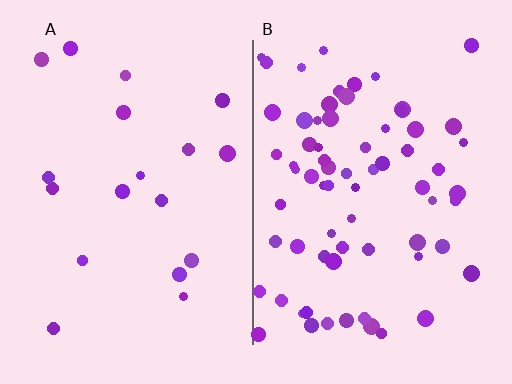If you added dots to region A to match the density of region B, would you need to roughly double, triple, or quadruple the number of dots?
Approximately quadruple.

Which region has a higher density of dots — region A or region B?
B (the right).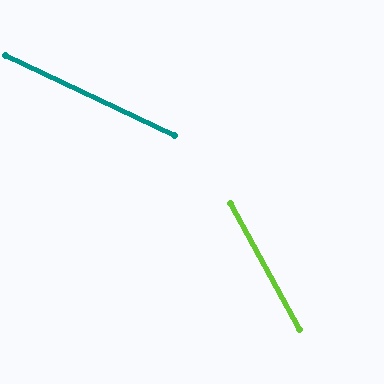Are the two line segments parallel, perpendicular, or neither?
Neither parallel nor perpendicular — they differ by about 36°.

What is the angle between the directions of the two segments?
Approximately 36 degrees.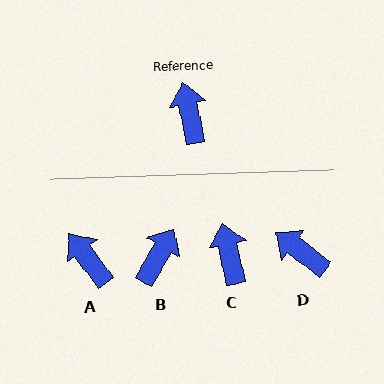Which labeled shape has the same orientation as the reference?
C.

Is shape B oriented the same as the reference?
No, it is off by about 42 degrees.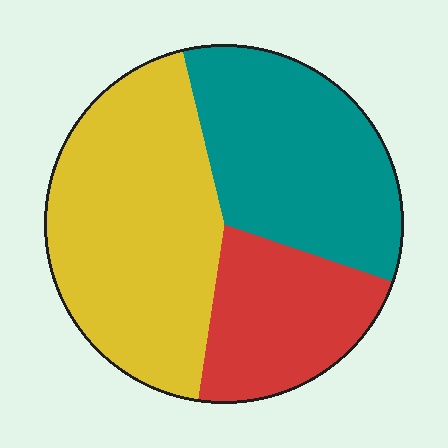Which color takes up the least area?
Red, at roughly 20%.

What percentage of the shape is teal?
Teal takes up between a quarter and a half of the shape.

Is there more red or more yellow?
Yellow.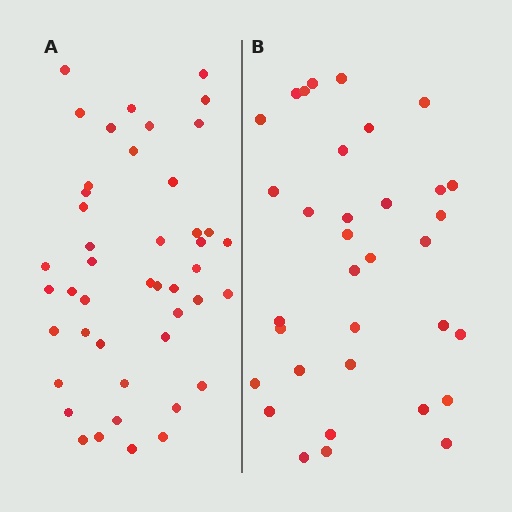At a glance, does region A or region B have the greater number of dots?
Region A (the left region) has more dots.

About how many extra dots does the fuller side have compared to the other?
Region A has roughly 12 or so more dots than region B.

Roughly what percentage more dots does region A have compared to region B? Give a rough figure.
About 30% more.